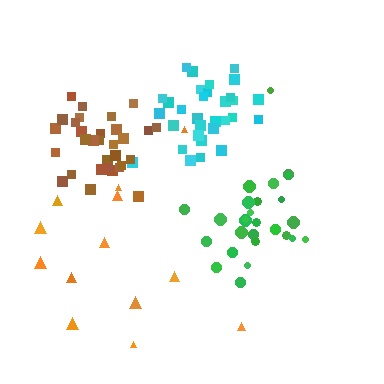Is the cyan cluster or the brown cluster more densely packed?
Cyan.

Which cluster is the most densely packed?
Cyan.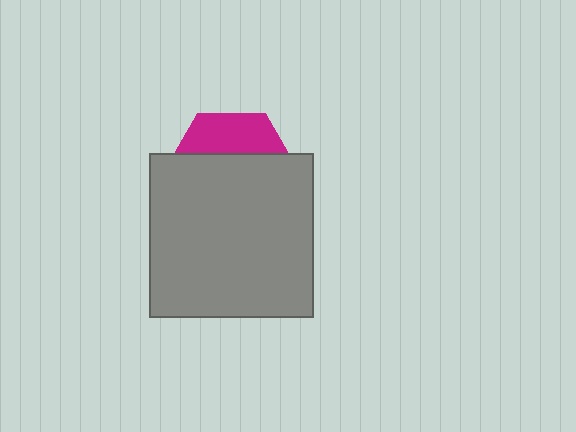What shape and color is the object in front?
The object in front is a gray square.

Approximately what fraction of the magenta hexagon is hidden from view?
Roughly 70% of the magenta hexagon is hidden behind the gray square.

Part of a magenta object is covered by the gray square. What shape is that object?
It is a hexagon.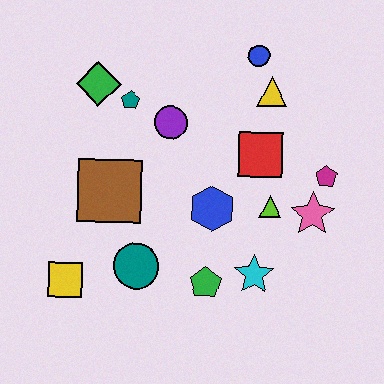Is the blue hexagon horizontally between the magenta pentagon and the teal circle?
Yes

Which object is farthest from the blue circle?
The yellow square is farthest from the blue circle.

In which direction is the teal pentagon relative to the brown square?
The teal pentagon is above the brown square.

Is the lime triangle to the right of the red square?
Yes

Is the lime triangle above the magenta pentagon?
No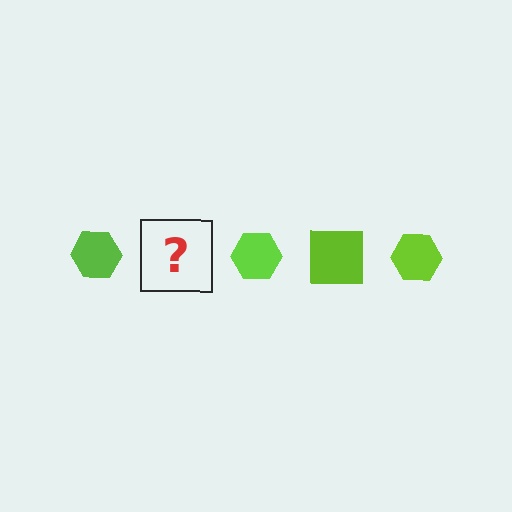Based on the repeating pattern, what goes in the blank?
The blank should be a lime square.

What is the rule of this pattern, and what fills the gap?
The rule is that the pattern cycles through hexagon, square shapes in lime. The gap should be filled with a lime square.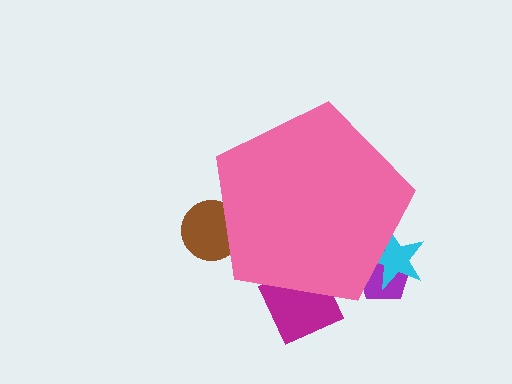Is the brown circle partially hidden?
Yes, the brown circle is partially hidden behind the pink pentagon.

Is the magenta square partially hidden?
Yes, the magenta square is partially hidden behind the pink pentagon.